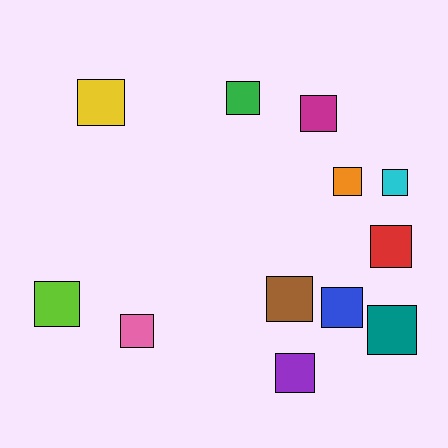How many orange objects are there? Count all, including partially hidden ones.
There is 1 orange object.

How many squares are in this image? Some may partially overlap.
There are 12 squares.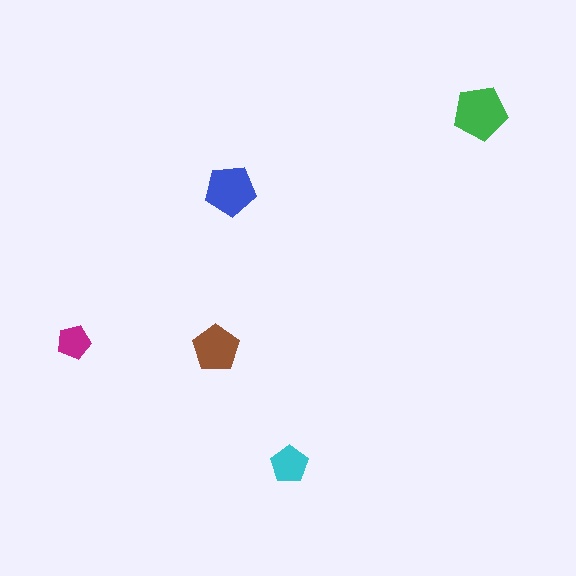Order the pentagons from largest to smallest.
the green one, the blue one, the brown one, the cyan one, the magenta one.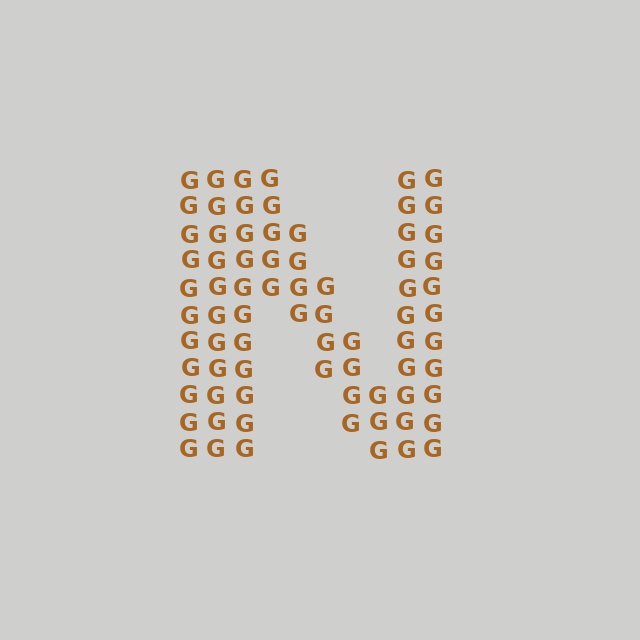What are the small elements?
The small elements are letter G's.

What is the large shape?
The large shape is the letter N.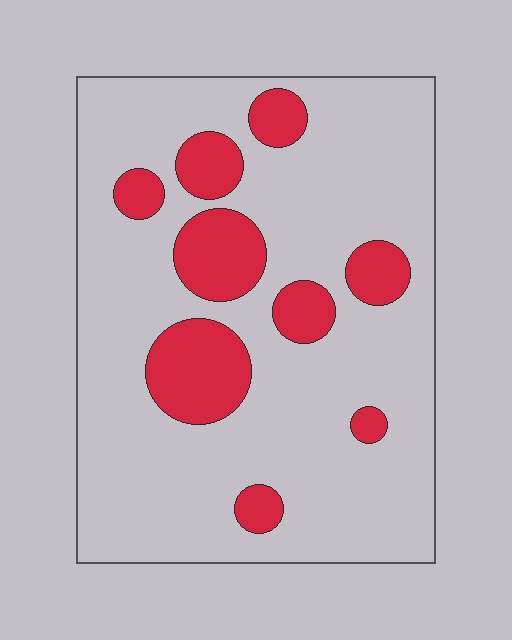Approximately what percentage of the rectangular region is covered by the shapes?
Approximately 20%.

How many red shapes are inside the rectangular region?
9.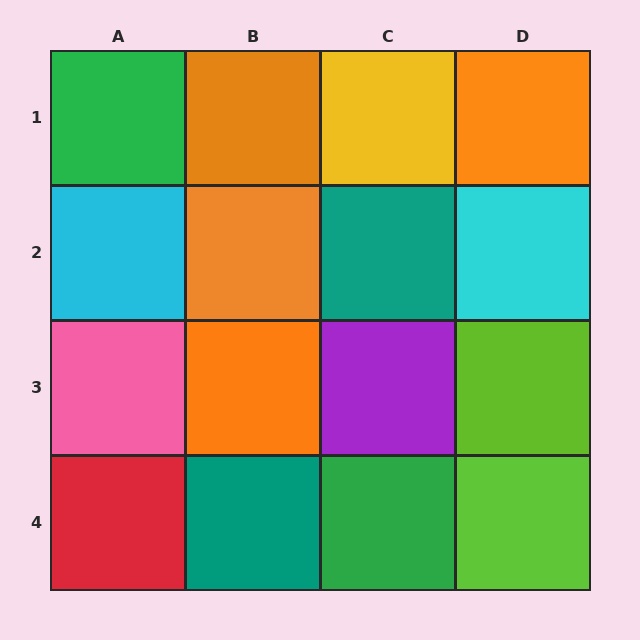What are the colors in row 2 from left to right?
Cyan, orange, teal, cyan.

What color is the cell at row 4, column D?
Lime.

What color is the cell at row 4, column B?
Teal.